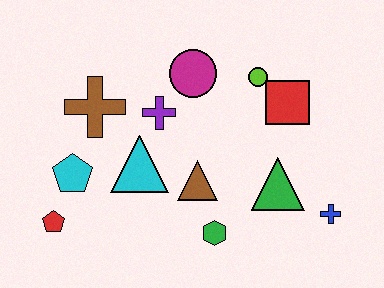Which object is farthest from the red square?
The red pentagon is farthest from the red square.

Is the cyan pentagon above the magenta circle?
No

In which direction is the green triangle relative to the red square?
The green triangle is below the red square.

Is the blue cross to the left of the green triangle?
No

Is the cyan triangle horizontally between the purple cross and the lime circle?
No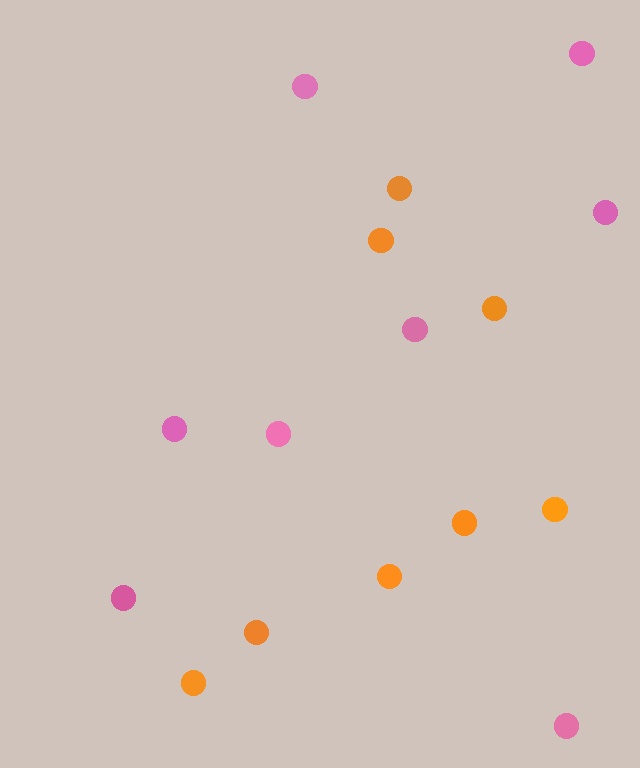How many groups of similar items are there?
There are 2 groups: one group of pink circles (8) and one group of orange circles (8).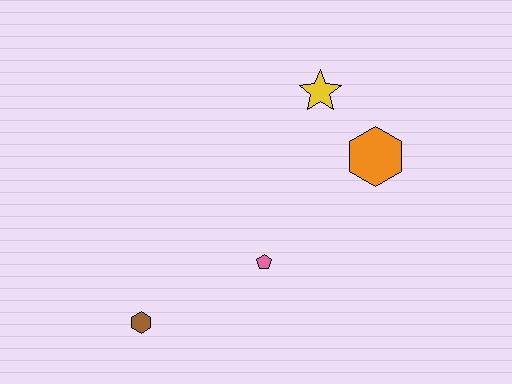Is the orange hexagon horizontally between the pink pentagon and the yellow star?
No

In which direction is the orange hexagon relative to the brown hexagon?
The orange hexagon is to the right of the brown hexagon.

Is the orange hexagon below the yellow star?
Yes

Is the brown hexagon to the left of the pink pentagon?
Yes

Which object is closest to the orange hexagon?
The yellow star is closest to the orange hexagon.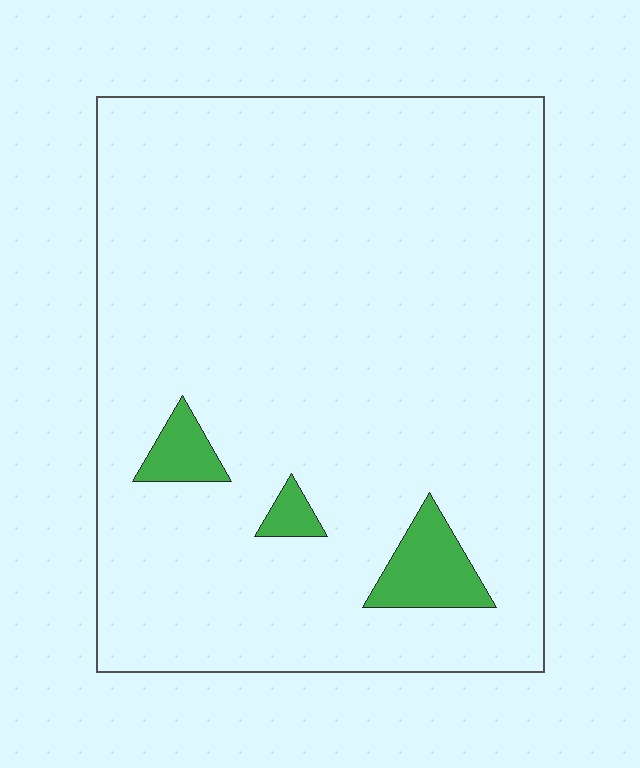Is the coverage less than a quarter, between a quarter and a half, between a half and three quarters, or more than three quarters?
Less than a quarter.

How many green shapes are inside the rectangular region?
3.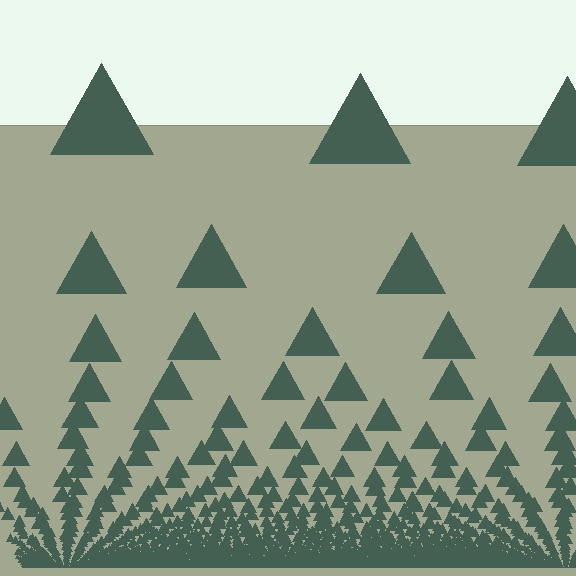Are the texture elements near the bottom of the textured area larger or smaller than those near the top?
Smaller. The gradient is inverted — elements near the bottom are smaller and denser.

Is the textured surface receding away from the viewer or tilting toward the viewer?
The surface appears to tilt toward the viewer. Texture elements get larger and sparser toward the top.